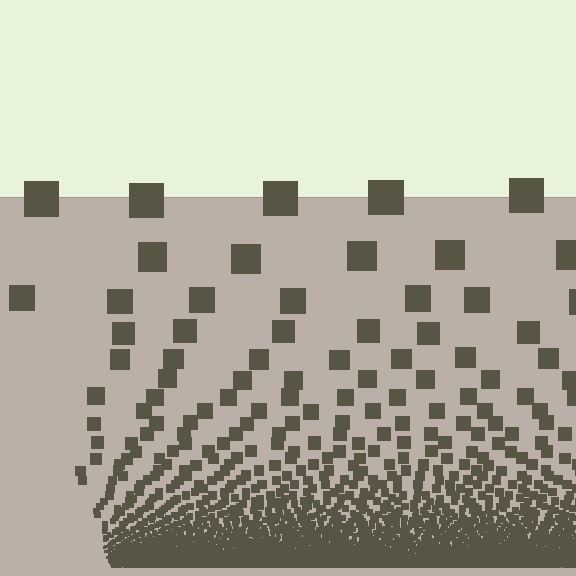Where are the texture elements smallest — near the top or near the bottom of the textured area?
Near the bottom.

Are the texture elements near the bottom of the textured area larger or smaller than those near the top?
Smaller. The gradient is inverted — elements near the bottom are smaller and denser.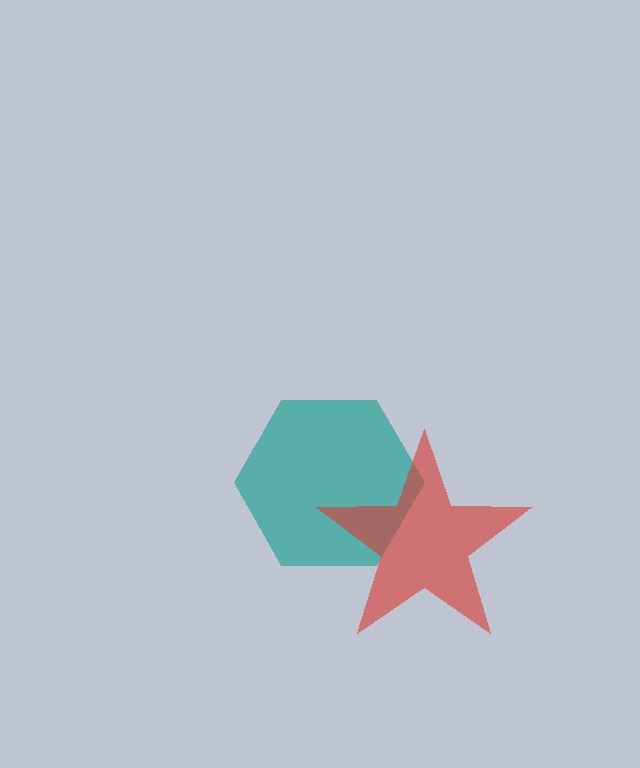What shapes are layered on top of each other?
The layered shapes are: a teal hexagon, a red star.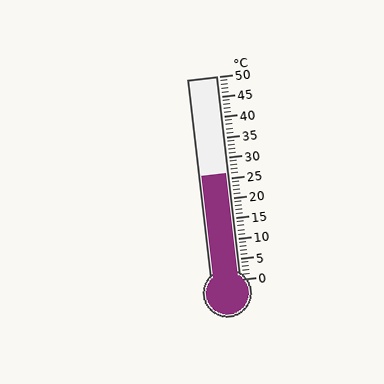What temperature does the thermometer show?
The thermometer shows approximately 26°C.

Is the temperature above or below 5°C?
The temperature is above 5°C.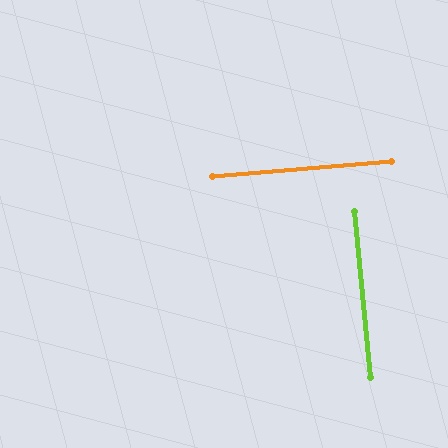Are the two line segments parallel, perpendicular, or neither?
Perpendicular — they meet at approximately 89°.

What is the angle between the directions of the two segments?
Approximately 89 degrees.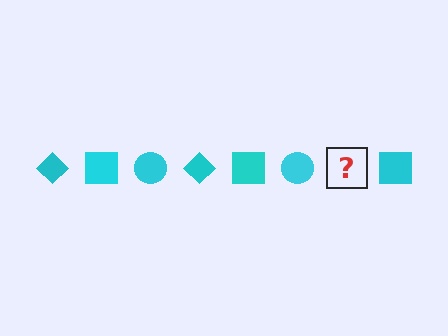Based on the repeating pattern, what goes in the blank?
The blank should be a cyan diamond.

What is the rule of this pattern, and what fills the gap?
The rule is that the pattern cycles through diamond, square, circle shapes in cyan. The gap should be filled with a cyan diamond.